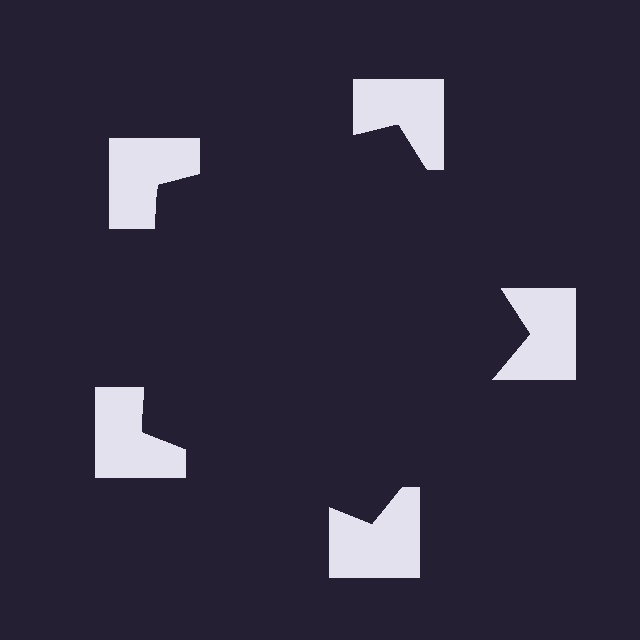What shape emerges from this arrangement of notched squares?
An illusory pentagon — its edges are inferred from the aligned wedge cuts in the notched squares, not physically drawn.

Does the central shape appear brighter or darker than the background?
It typically appears slightly darker than the background, even though no actual brightness change is drawn.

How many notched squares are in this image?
There are 5 — one at each vertex of the illusory pentagon.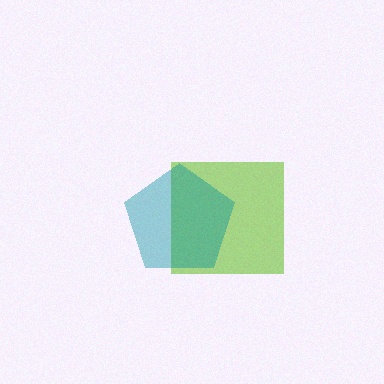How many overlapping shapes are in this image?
There are 2 overlapping shapes in the image.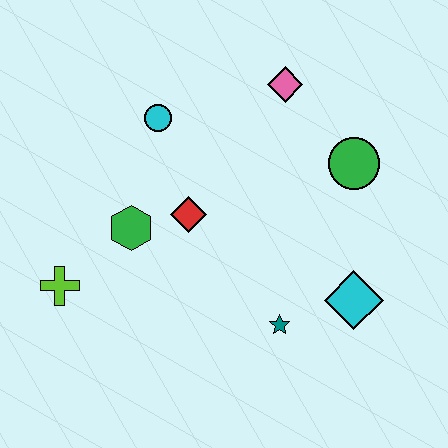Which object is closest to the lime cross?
The green hexagon is closest to the lime cross.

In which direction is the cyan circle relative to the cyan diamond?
The cyan circle is to the left of the cyan diamond.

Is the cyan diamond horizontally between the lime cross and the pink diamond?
No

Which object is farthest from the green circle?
The lime cross is farthest from the green circle.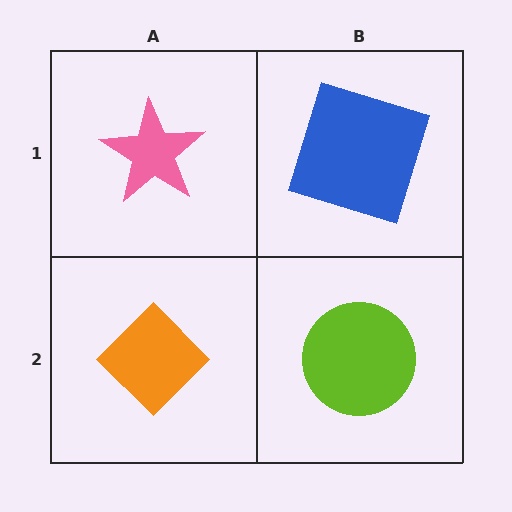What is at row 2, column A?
An orange diamond.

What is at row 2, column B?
A lime circle.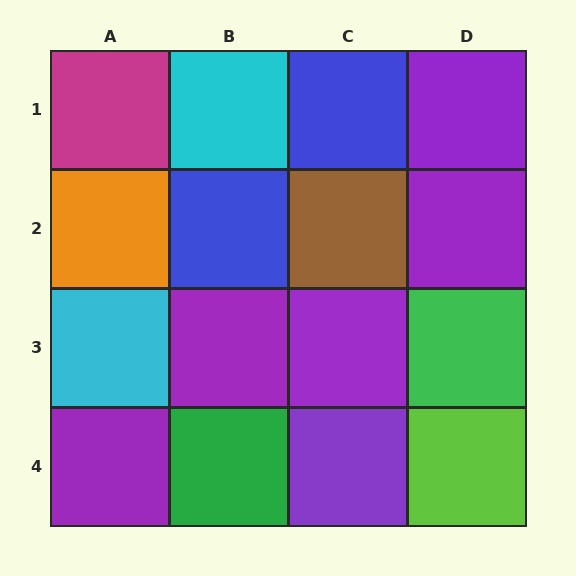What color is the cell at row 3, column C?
Purple.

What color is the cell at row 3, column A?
Cyan.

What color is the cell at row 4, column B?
Green.